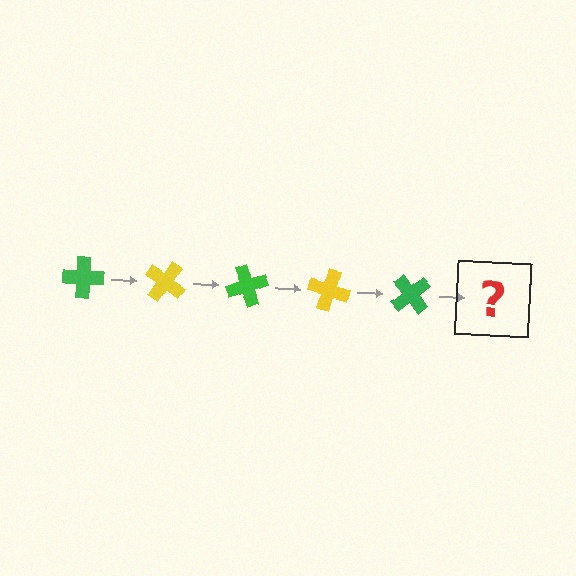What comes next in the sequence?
The next element should be a yellow cross, rotated 175 degrees from the start.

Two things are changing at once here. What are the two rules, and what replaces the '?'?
The two rules are that it rotates 35 degrees each step and the color cycles through green and yellow. The '?' should be a yellow cross, rotated 175 degrees from the start.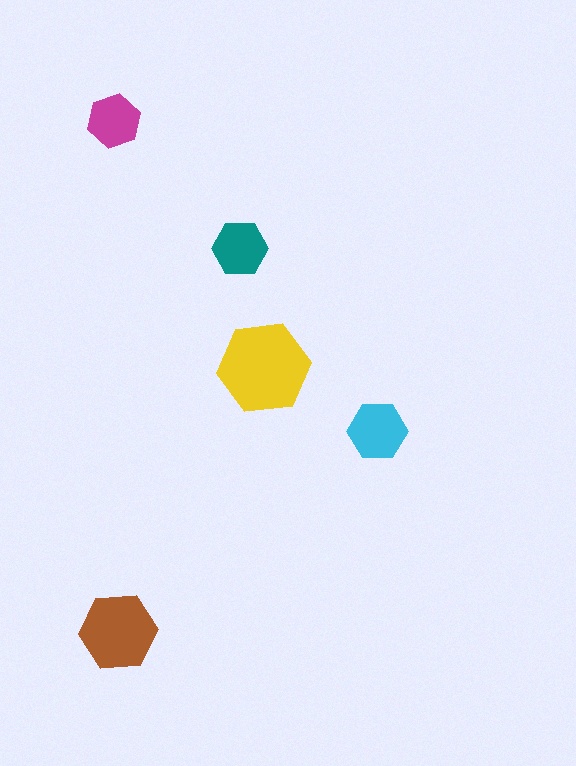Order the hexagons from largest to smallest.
the yellow one, the brown one, the cyan one, the teal one, the magenta one.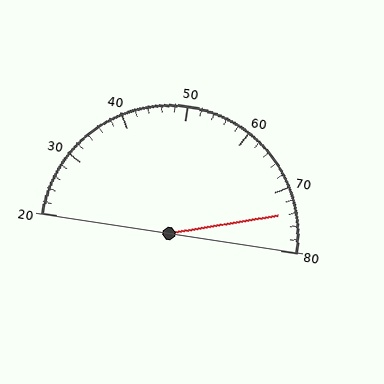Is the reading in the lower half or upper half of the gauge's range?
The reading is in the upper half of the range (20 to 80).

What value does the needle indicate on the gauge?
The needle indicates approximately 74.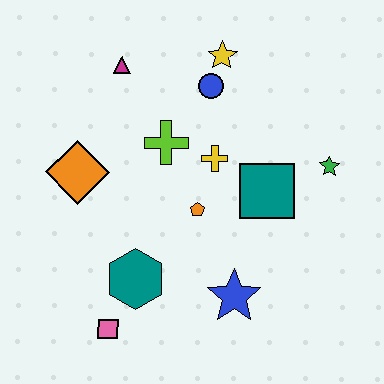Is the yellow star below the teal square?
No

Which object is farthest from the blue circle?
The pink square is farthest from the blue circle.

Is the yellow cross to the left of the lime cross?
No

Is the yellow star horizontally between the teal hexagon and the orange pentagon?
No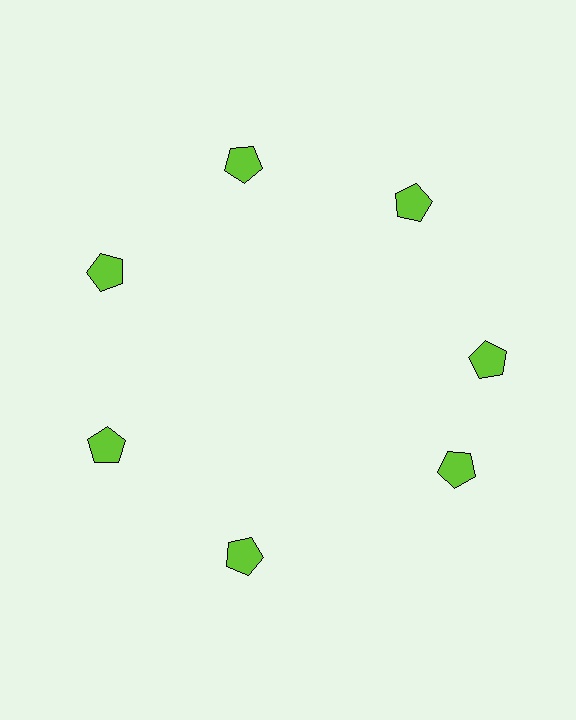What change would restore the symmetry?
The symmetry would be restored by rotating it back into even spacing with its neighbors so that all 7 pentagons sit at equal angles and equal distance from the center.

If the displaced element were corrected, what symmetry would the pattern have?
It would have 7-fold rotational symmetry — the pattern would map onto itself every 51 degrees.